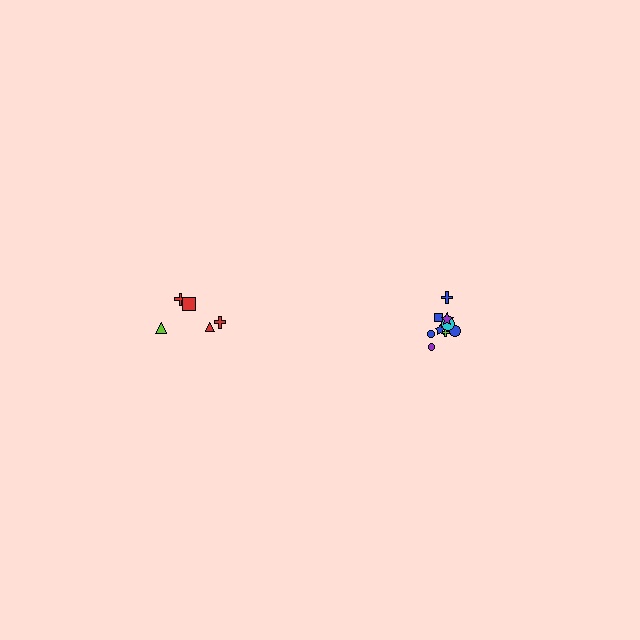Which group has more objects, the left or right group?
The right group.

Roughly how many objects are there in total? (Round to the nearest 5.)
Roughly 15 objects in total.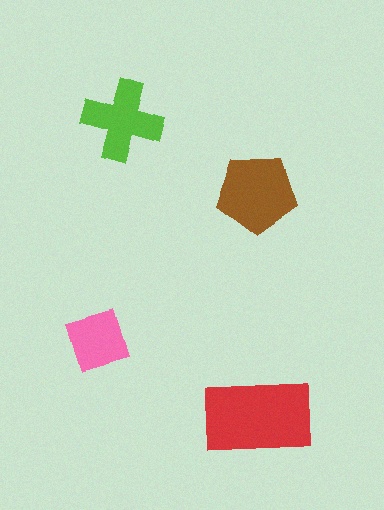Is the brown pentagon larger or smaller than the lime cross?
Larger.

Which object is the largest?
The red rectangle.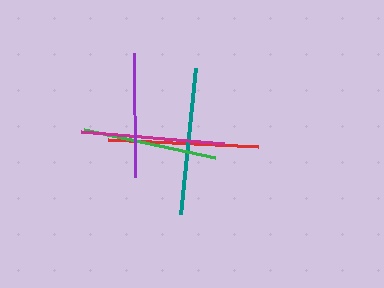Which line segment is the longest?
The red line is the longest at approximately 150 pixels.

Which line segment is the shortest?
The purple line is the shortest at approximately 123 pixels.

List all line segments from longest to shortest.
From longest to shortest: red, teal, magenta, green, purple.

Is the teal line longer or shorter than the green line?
The teal line is longer than the green line.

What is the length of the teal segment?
The teal segment is approximately 147 pixels long.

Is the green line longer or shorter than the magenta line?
The magenta line is longer than the green line.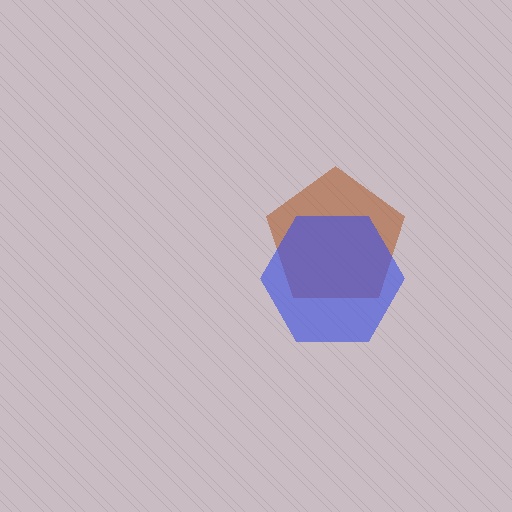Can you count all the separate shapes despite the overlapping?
Yes, there are 2 separate shapes.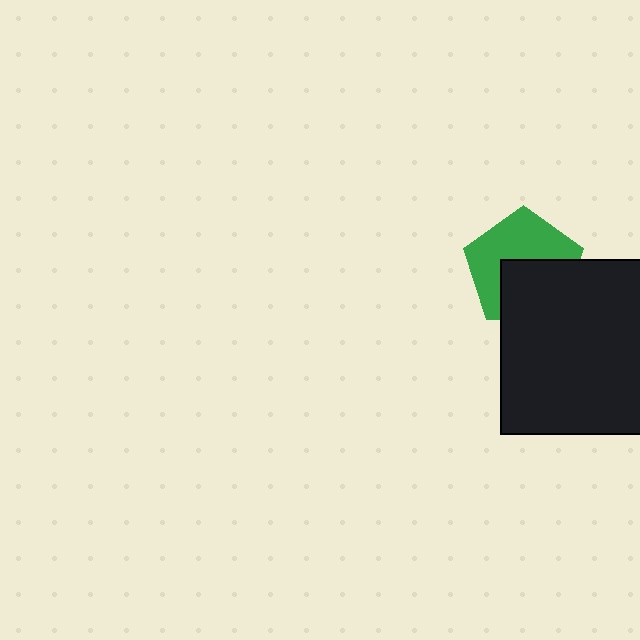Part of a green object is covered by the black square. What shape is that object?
It is a pentagon.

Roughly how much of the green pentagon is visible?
About half of it is visible (roughly 55%).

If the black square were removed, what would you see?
You would see the complete green pentagon.